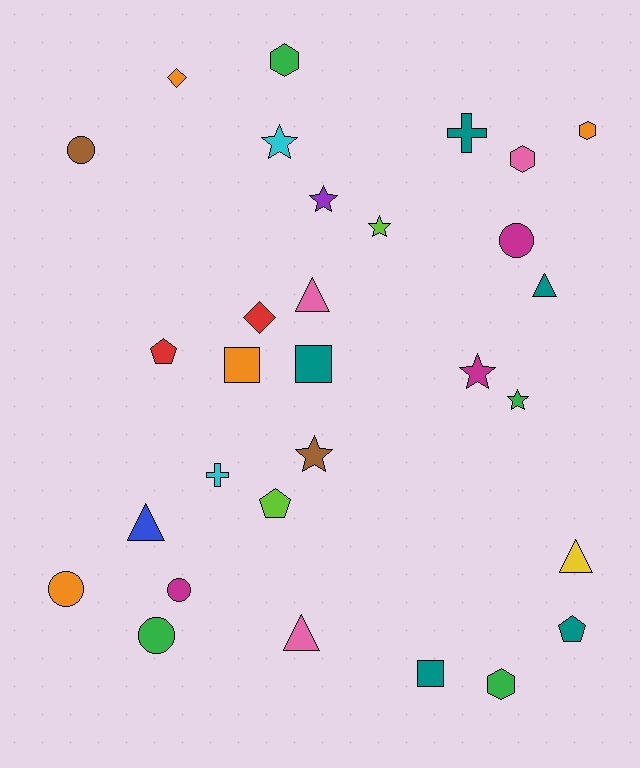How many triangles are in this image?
There are 5 triangles.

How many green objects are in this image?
There are 4 green objects.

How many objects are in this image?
There are 30 objects.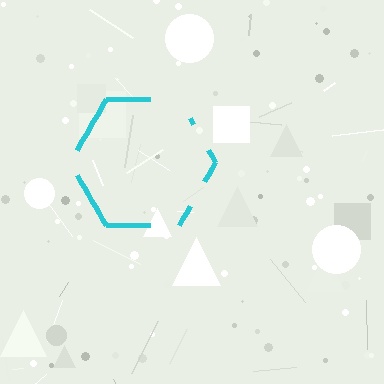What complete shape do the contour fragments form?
The contour fragments form a hexagon.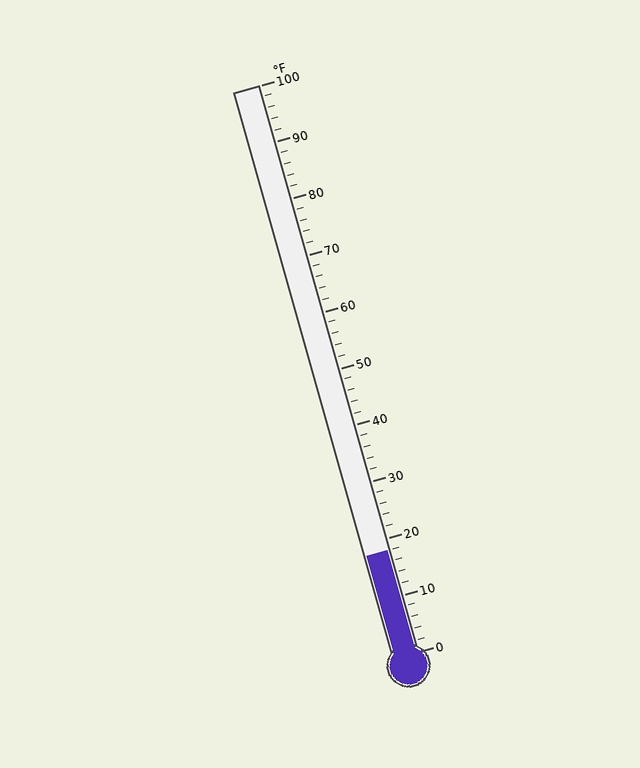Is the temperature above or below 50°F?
The temperature is below 50°F.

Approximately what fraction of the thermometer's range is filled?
The thermometer is filled to approximately 20% of its range.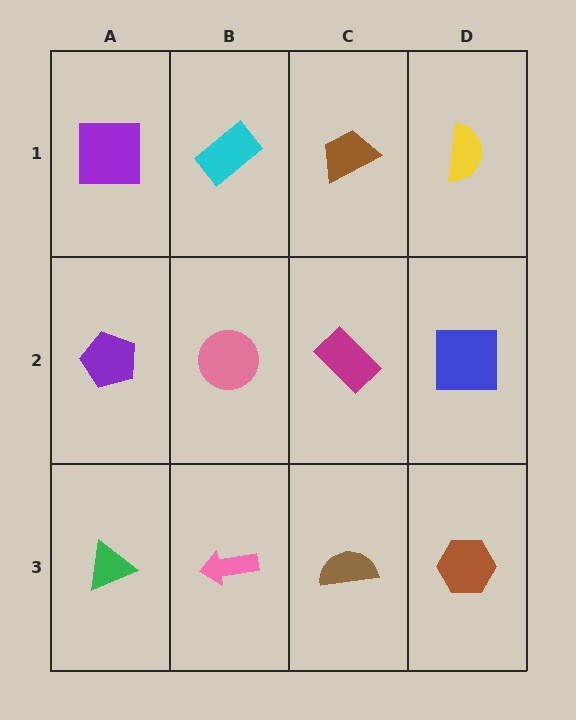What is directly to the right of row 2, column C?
A blue square.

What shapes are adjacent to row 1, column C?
A magenta rectangle (row 2, column C), a cyan rectangle (row 1, column B), a yellow semicircle (row 1, column D).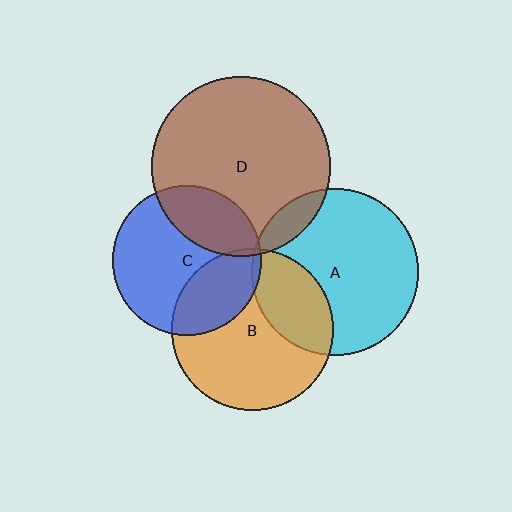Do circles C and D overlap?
Yes.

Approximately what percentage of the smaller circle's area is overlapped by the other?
Approximately 25%.